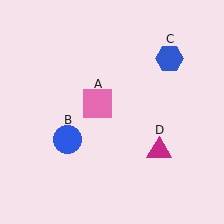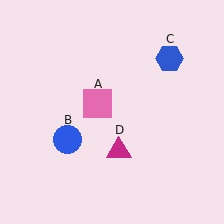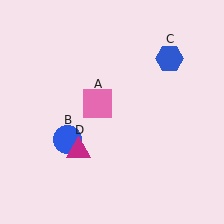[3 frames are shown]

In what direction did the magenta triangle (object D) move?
The magenta triangle (object D) moved left.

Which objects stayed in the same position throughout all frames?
Pink square (object A) and blue circle (object B) and blue hexagon (object C) remained stationary.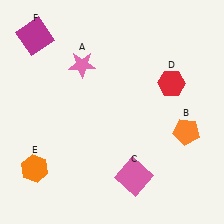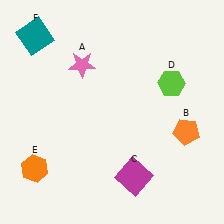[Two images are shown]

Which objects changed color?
C changed from pink to magenta. D changed from red to lime. F changed from magenta to teal.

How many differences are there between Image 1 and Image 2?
There are 3 differences between the two images.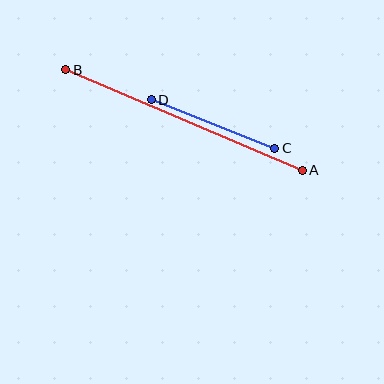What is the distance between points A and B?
The distance is approximately 257 pixels.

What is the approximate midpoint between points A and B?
The midpoint is at approximately (184, 120) pixels.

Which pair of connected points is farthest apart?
Points A and B are farthest apart.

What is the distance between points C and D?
The distance is approximately 133 pixels.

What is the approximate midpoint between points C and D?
The midpoint is at approximately (213, 124) pixels.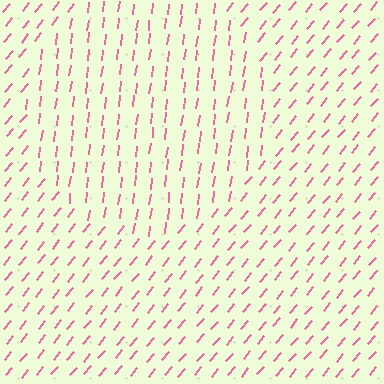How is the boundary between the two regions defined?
The boundary is defined purely by a change in line orientation (approximately 32 degrees difference). All lines are the same color and thickness.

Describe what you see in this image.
The image is filled with small pink line segments. A circle region in the image has lines oriented differently from the surrounding lines, creating a visible texture boundary.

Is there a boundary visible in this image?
Yes, there is a texture boundary formed by a change in line orientation.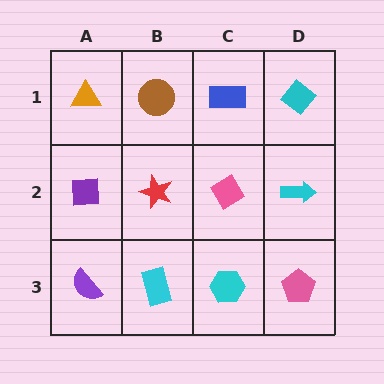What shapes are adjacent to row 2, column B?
A brown circle (row 1, column B), a cyan rectangle (row 3, column B), a purple square (row 2, column A), a pink diamond (row 2, column C).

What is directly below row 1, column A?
A purple square.